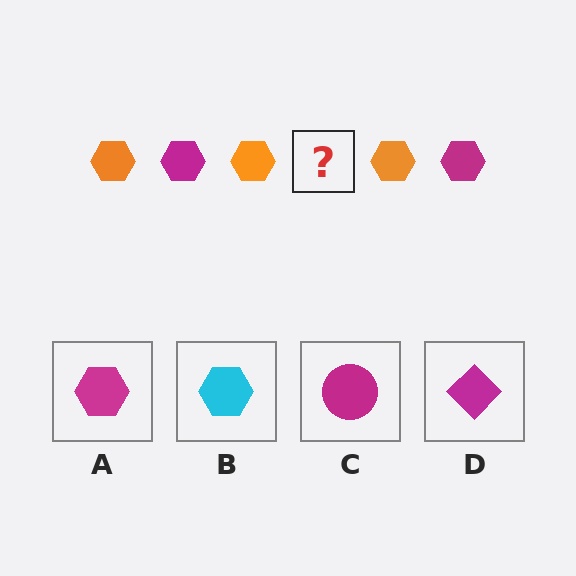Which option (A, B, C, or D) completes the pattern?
A.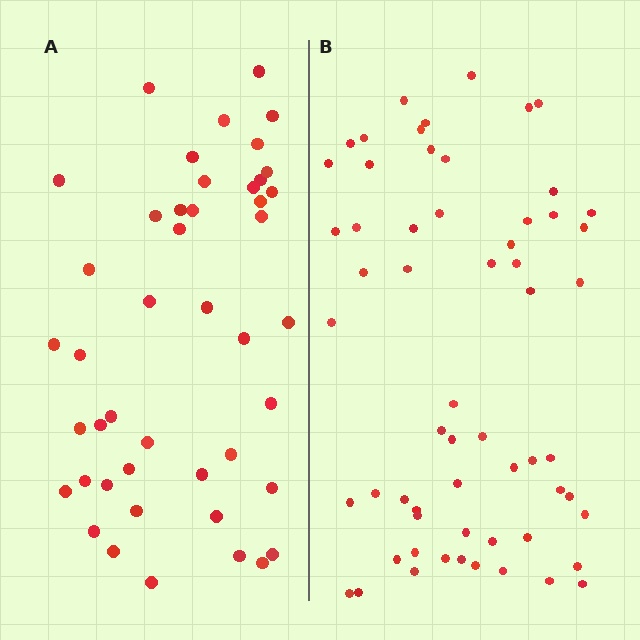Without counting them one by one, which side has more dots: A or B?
Region B (the right region) has more dots.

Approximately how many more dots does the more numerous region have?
Region B has approximately 15 more dots than region A.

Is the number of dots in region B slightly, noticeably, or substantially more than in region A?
Region B has noticeably more, but not dramatically so. The ratio is roughly 1.3 to 1.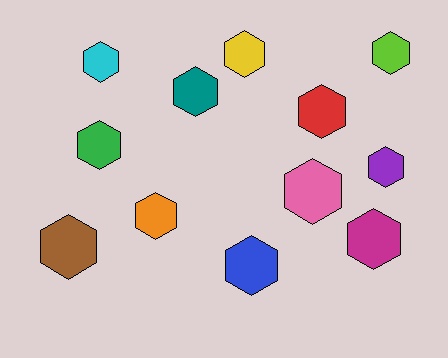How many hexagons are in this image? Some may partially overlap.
There are 12 hexagons.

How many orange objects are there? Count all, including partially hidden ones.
There is 1 orange object.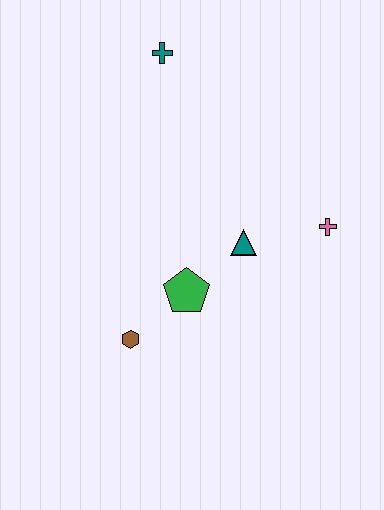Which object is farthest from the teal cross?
The brown hexagon is farthest from the teal cross.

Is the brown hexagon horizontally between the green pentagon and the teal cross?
No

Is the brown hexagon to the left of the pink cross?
Yes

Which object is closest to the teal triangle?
The green pentagon is closest to the teal triangle.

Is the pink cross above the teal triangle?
Yes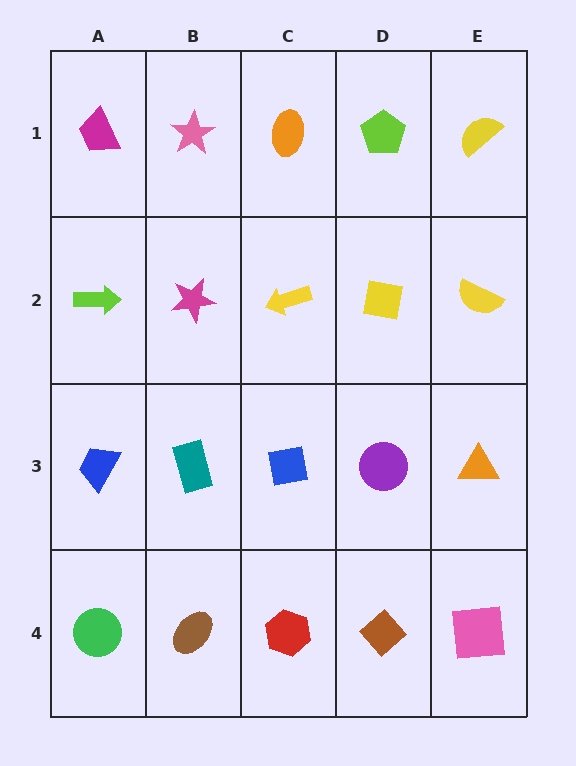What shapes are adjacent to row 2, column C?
An orange ellipse (row 1, column C), a blue square (row 3, column C), a magenta star (row 2, column B), a yellow square (row 2, column D).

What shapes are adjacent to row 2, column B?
A pink star (row 1, column B), a teal rectangle (row 3, column B), a lime arrow (row 2, column A), a yellow arrow (row 2, column C).